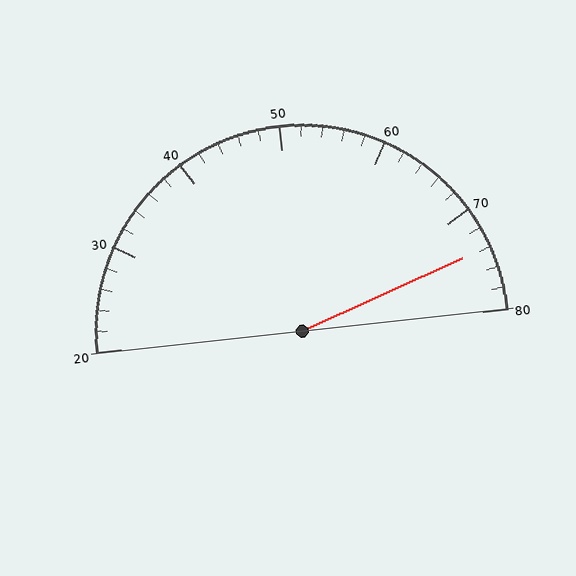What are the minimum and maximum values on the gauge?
The gauge ranges from 20 to 80.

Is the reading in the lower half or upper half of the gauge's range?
The reading is in the upper half of the range (20 to 80).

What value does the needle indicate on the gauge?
The needle indicates approximately 74.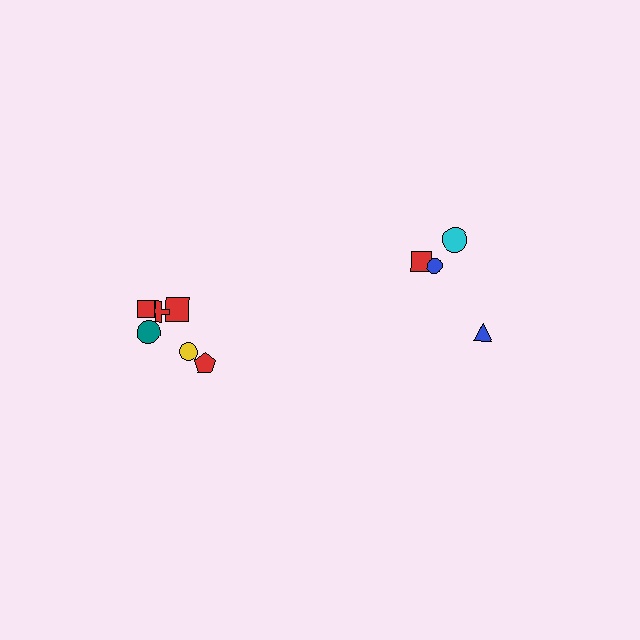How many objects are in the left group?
There are 6 objects.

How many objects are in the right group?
There are 4 objects.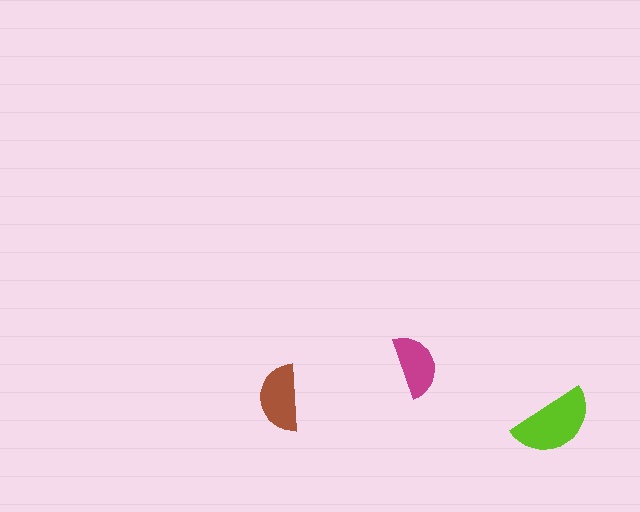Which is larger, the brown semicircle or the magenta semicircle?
The brown one.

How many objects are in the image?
There are 3 objects in the image.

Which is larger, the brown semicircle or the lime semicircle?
The lime one.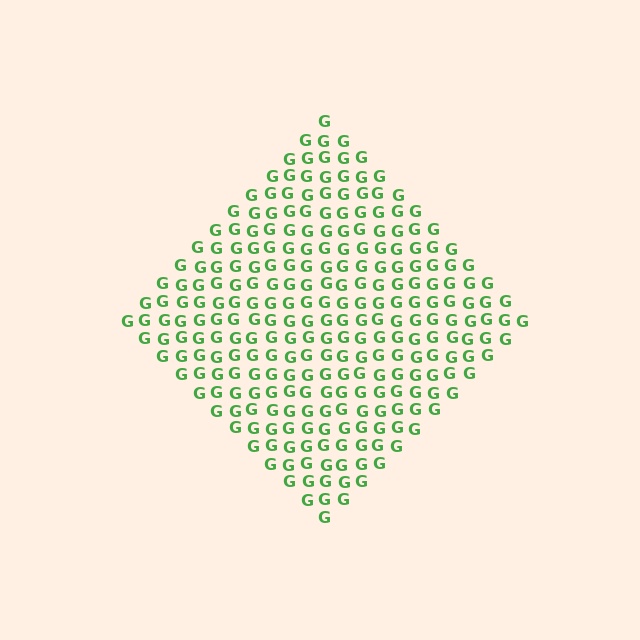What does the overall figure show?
The overall figure shows a diamond.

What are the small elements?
The small elements are letter G's.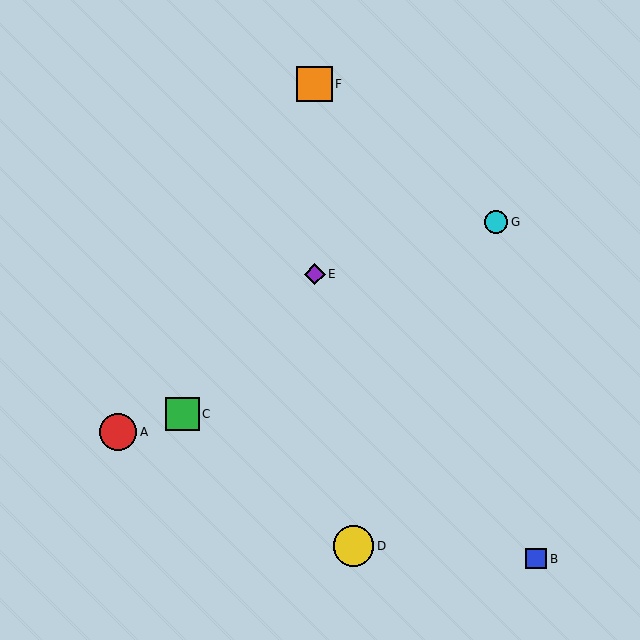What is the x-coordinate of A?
Object A is at x≈118.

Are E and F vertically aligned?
Yes, both are at x≈315.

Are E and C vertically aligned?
No, E is at x≈315 and C is at x≈182.